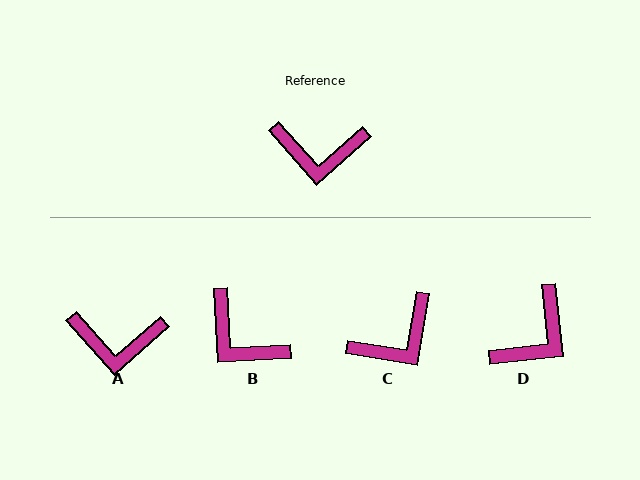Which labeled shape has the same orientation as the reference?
A.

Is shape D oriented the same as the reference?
No, it is off by about 55 degrees.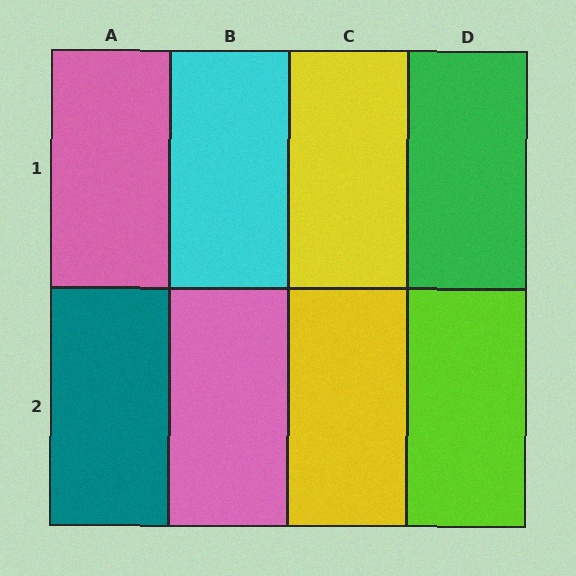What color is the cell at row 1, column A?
Pink.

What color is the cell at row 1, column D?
Green.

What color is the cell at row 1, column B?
Cyan.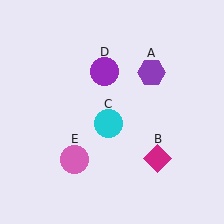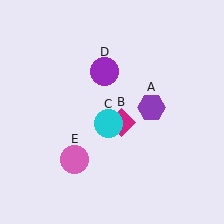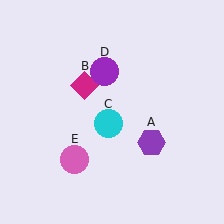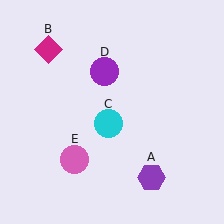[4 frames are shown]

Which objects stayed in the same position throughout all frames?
Cyan circle (object C) and purple circle (object D) and pink circle (object E) remained stationary.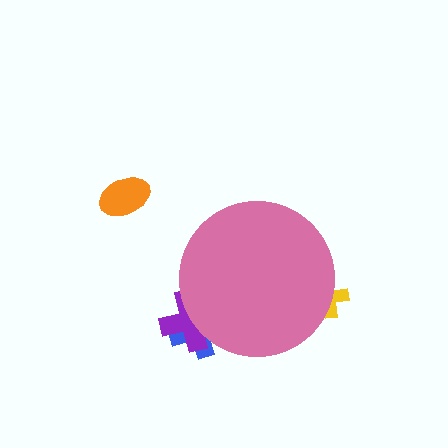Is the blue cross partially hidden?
Yes, the blue cross is partially hidden behind the pink circle.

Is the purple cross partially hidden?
Yes, the purple cross is partially hidden behind the pink circle.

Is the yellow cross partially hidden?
Yes, the yellow cross is partially hidden behind the pink circle.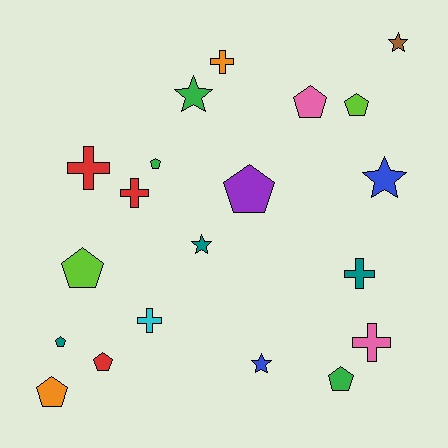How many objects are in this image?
There are 20 objects.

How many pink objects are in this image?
There are 2 pink objects.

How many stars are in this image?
There are 5 stars.